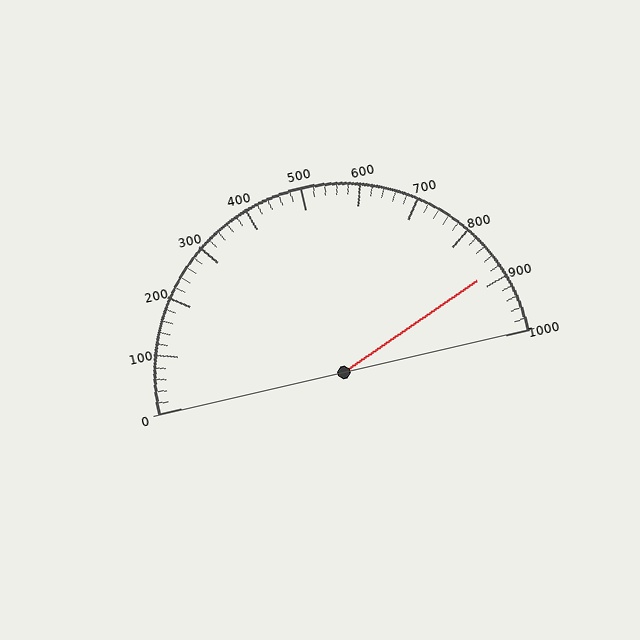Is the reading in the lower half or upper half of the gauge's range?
The reading is in the upper half of the range (0 to 1000).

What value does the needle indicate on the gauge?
The needle indicates approximately 880.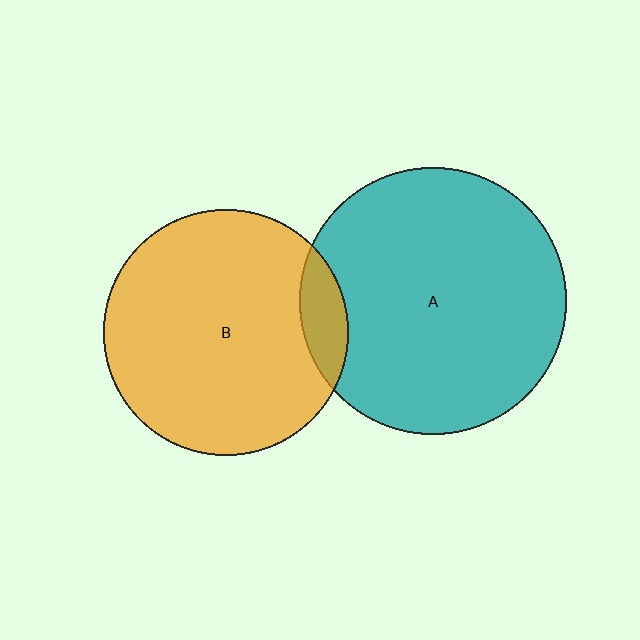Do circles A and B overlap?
Yes.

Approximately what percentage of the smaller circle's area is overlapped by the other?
Approximately 10%.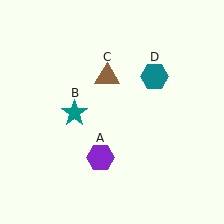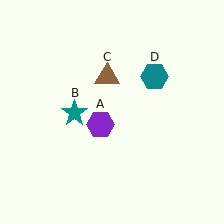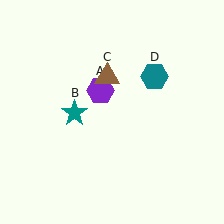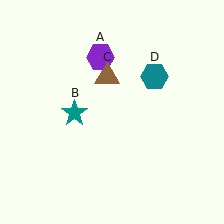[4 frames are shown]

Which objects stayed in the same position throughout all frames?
Teal star (object B) and brown triangle (object C) and teal hexagon (object D) remained stationary.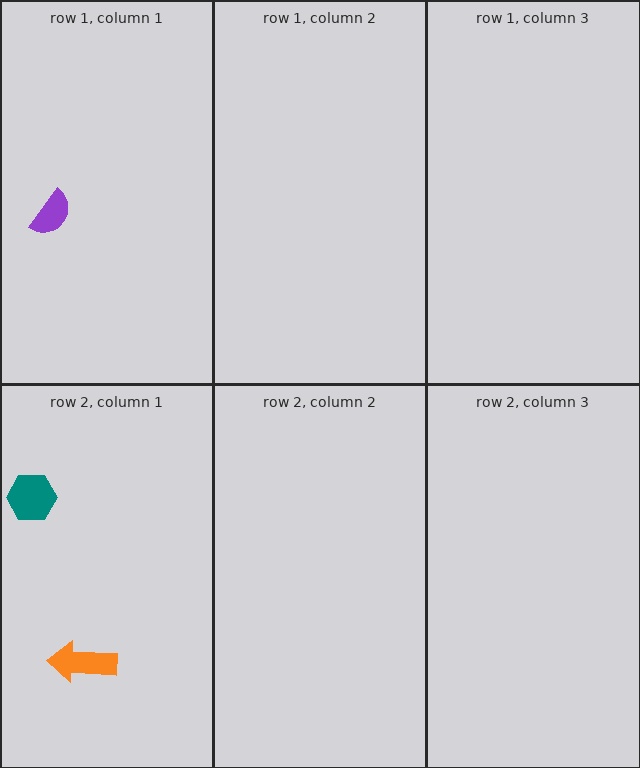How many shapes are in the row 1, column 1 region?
1.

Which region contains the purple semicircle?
The row 1, column 1 region.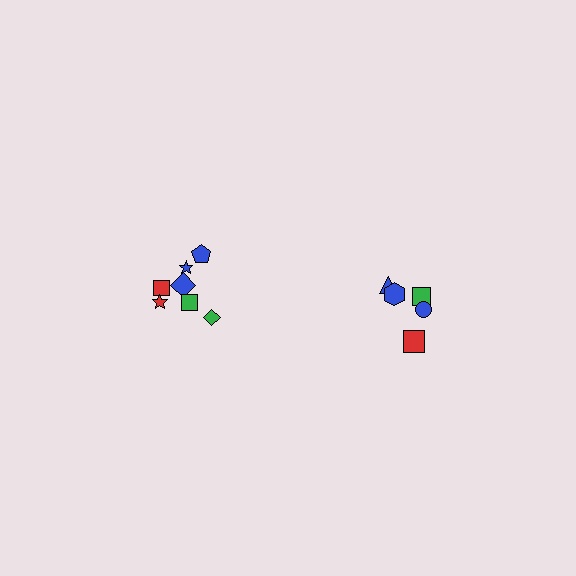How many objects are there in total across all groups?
There are 12 objects.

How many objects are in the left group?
There are 7 objects.